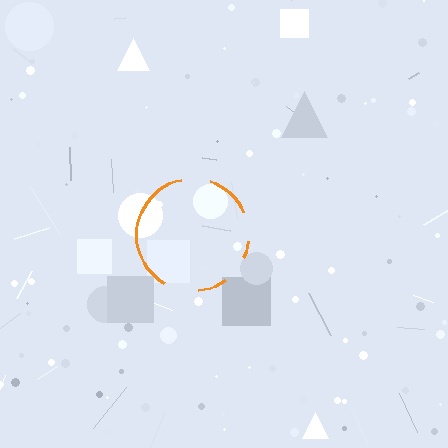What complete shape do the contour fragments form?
The contour fragments form a circle.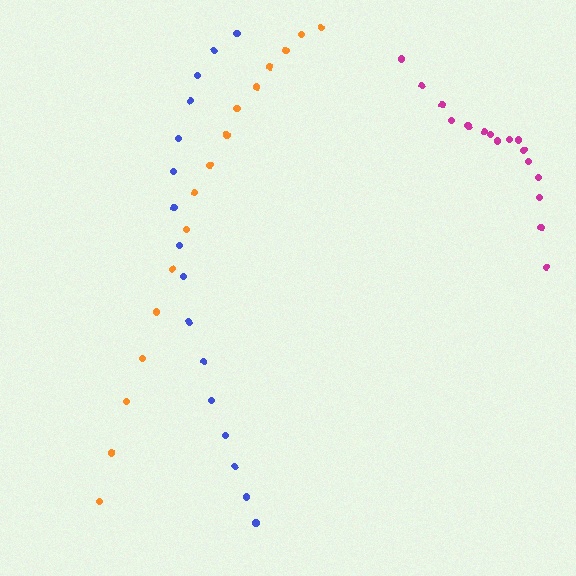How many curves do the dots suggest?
There are 3 distinct paths.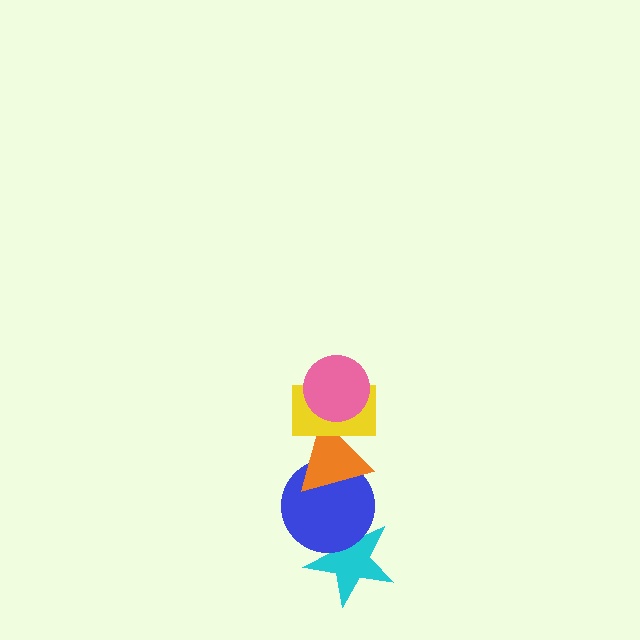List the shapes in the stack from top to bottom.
From top to bottom: the pink circle, the yellow rectangle, the orange triangle, the blue circle, the cyan star.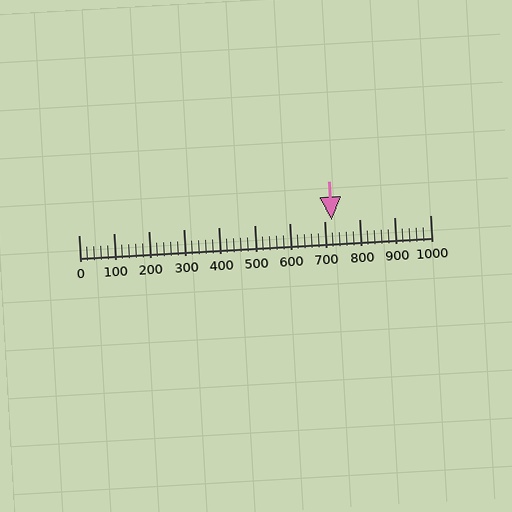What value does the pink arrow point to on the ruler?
The pink arrow points to approximately 720.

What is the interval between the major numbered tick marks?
The major tick marks are spaced 100 units apart.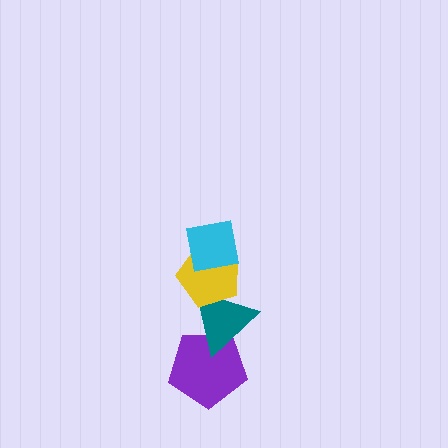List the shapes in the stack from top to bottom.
From top to bottom: the cyan square, the yellow pentagon, the teal triangle, the purple pentagon.